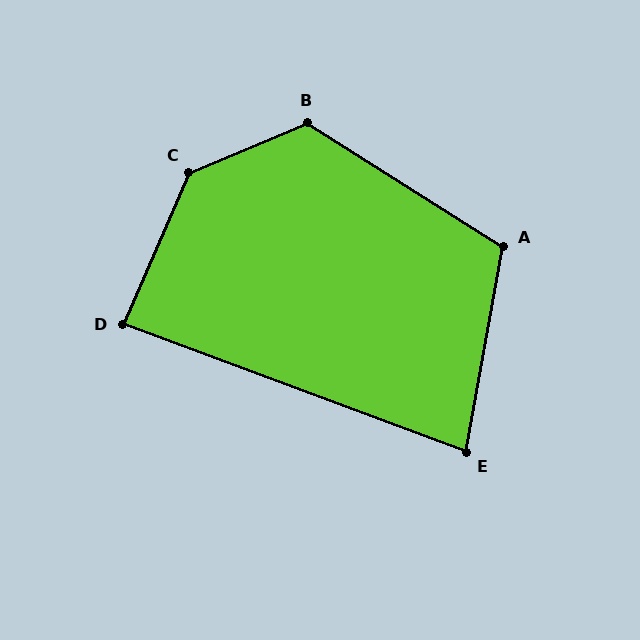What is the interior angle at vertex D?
Approximately 87 degrees (approximately right).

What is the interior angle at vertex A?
Approximately 112 degrees (obtuse).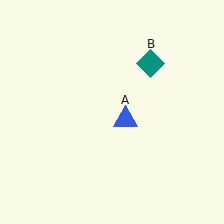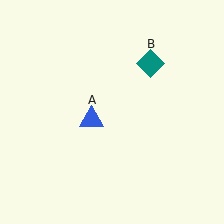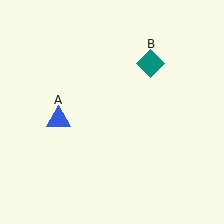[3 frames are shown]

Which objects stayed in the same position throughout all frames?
Teal diamond (object B) remained stationary.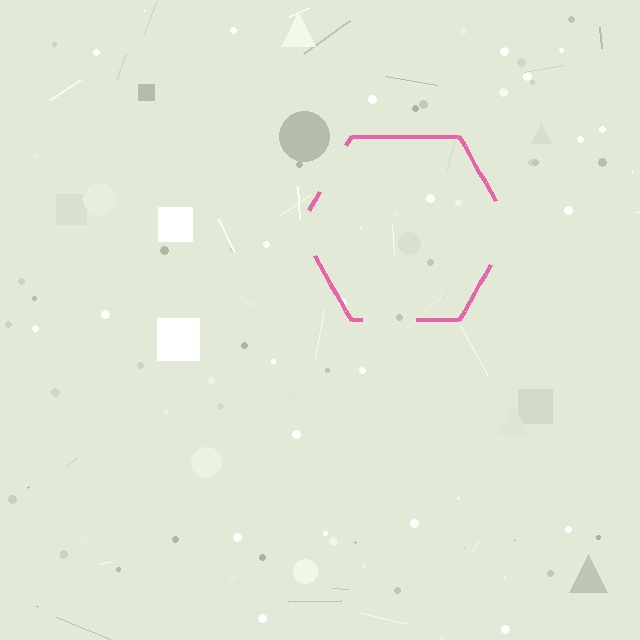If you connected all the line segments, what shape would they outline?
They would outline a hexagon.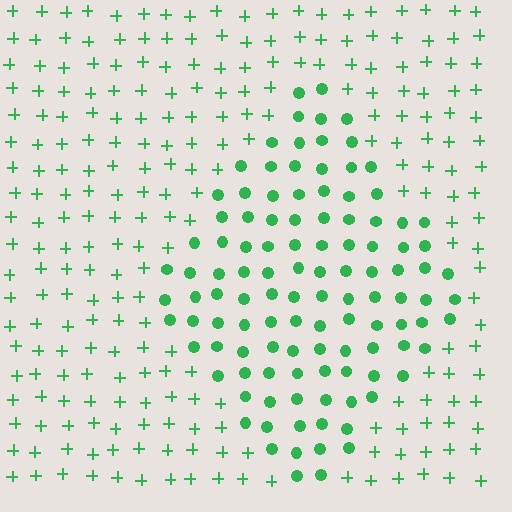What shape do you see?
I see a diamond.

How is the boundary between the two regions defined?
The boundary is defined by a change in element shape: circles inside vs. plus signs outside. All elements share the same color and spacing.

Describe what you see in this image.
The image is filled with small green elements arranged in a uniform grid. A diamond-shaped region contains circles, while the surrounding area contains plus signs. The boundary is defined purely by the change in element shape.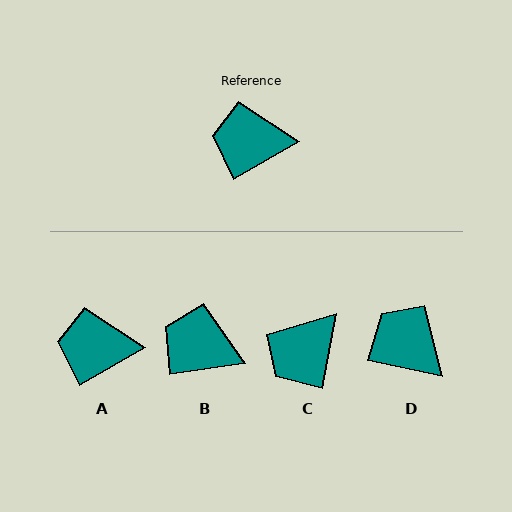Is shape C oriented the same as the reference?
No, it is off by about 50 degrees.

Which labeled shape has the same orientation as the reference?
A.